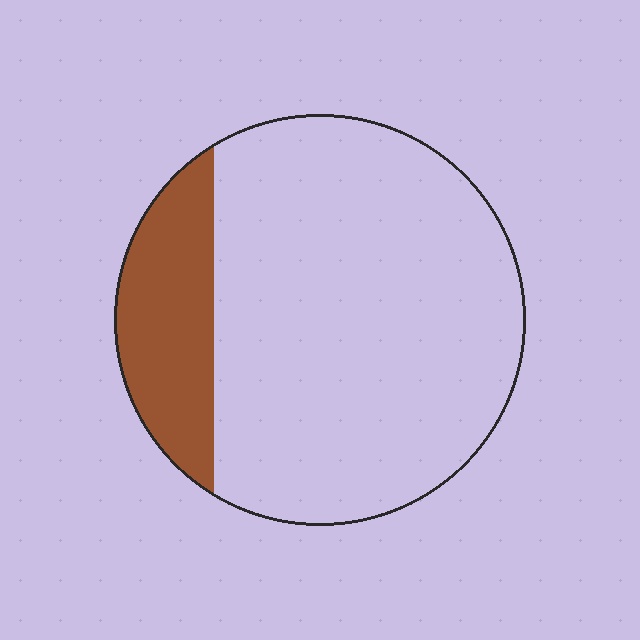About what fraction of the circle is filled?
About one fifth (1/5).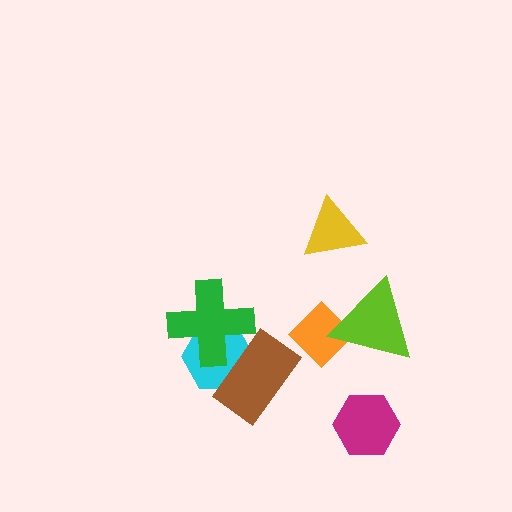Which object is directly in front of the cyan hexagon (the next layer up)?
The green cross is directly in front of the cyan hexagon.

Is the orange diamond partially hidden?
Yes, it is partially covered by another shape.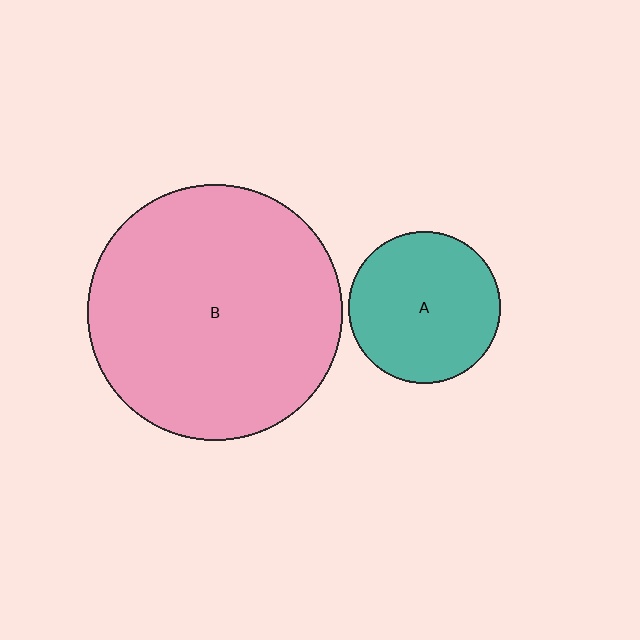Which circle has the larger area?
Circle B (pink).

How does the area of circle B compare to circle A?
Approximately 2.8 times.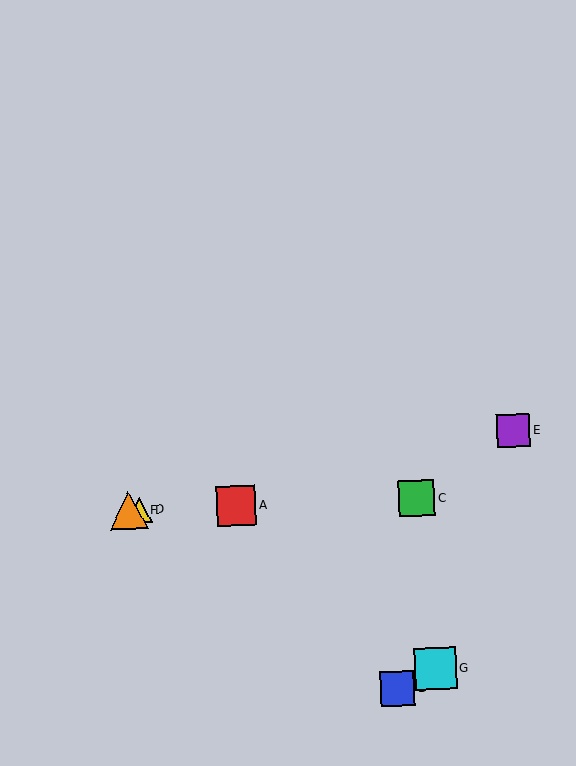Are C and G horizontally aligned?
No, C is at y≈498 and G is at y≈669.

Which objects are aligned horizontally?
Objects A, C, D, F are aligned horizontally.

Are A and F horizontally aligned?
Yes, both are at y≈506.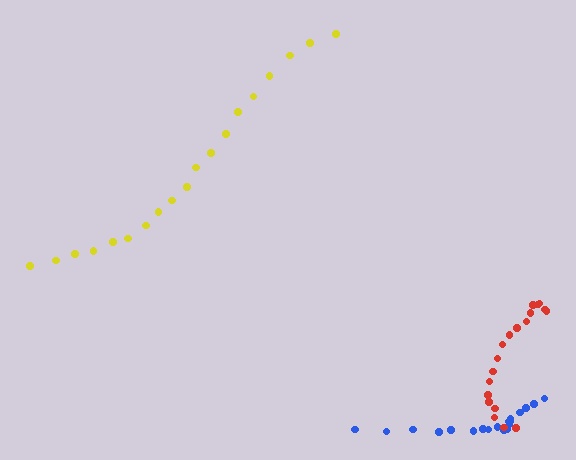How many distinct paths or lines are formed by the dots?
There are 3 distinct paths.